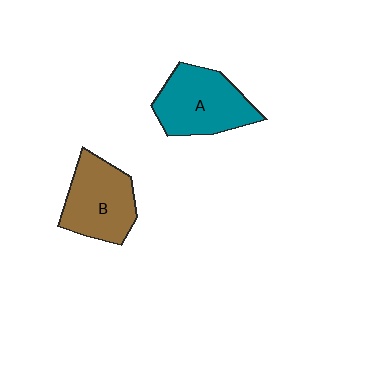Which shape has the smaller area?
Shape B (brown).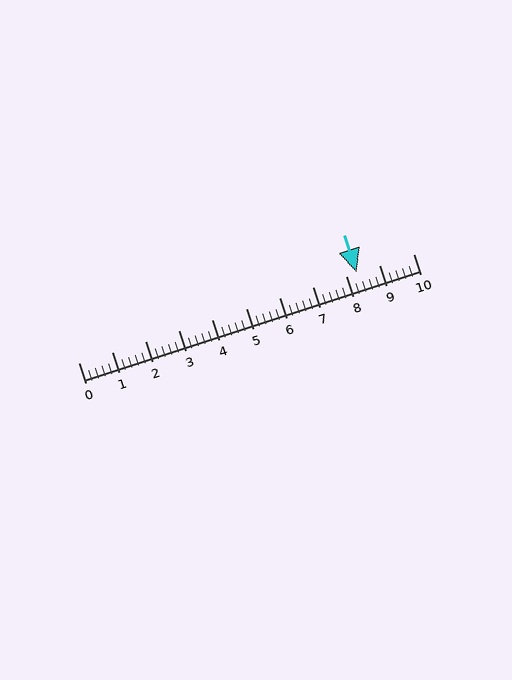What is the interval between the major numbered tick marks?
The major tick marks are spaced 1 units apart.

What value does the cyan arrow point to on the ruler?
The cyan arrow points to approximately 8.3.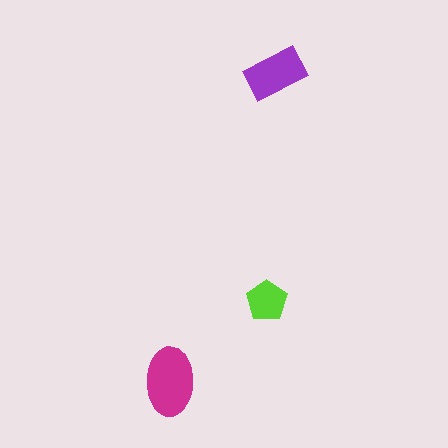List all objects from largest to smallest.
The magenta ellipse, the purple rectangle, the lime pentagon.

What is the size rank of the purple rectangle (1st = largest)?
2nd.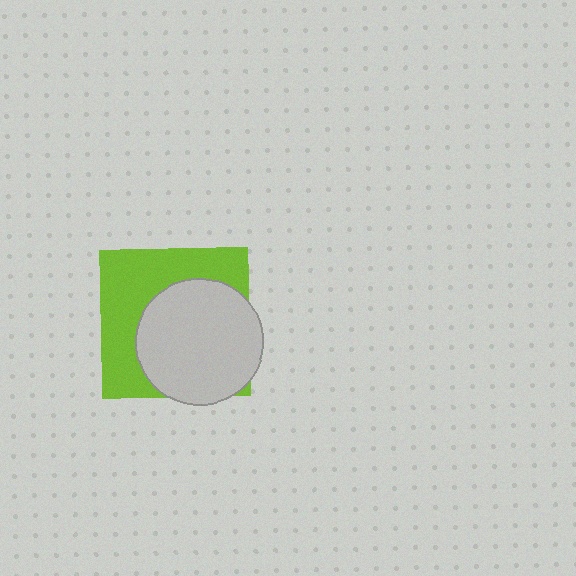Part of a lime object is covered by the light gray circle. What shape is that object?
It is a square.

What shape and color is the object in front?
The object in front is a light gray circle.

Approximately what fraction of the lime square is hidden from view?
Roughly 53% of the lime square is hidden behind the light gray circle.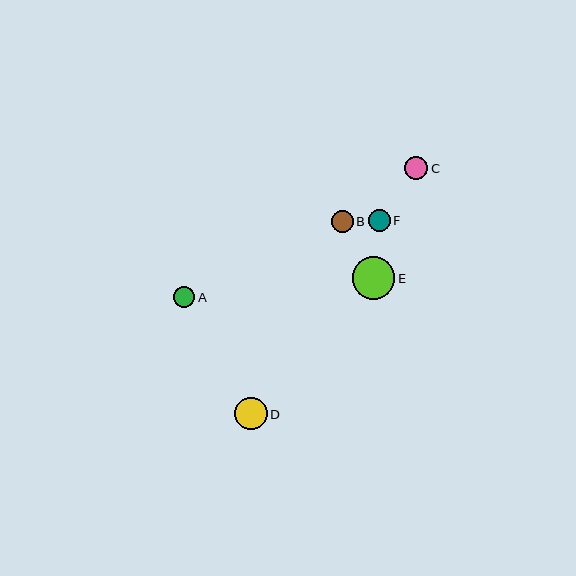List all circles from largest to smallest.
From largest to smallest: E, D, C, B, F, A.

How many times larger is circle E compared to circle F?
Circle E is approximately 1.9 times the size of circle F.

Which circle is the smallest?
Circle A is the smallest with a size of approximately 22 pixels.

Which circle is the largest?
Circle E is the largest with a size of approximately 42 pixels.